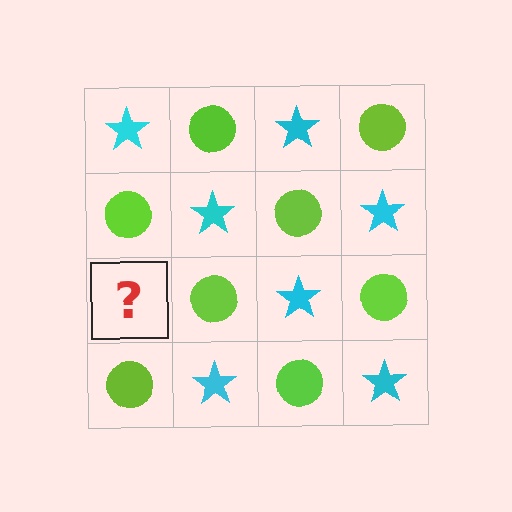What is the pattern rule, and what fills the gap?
The rule is that it alternates cyan star and lime circle in a checkerboard pattern. The gap should be filled with a cyan star.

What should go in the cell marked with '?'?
The missing cell should contain a cyan star.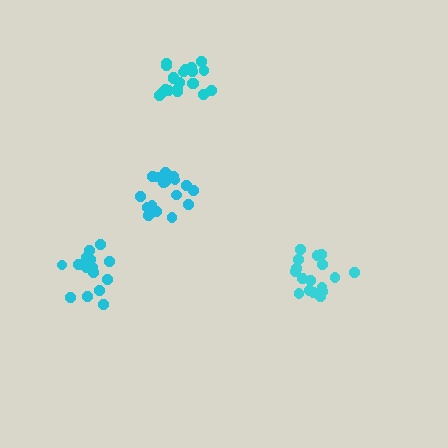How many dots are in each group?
Group 1: 21 dots, Group 2: 17 dots, Group 3: 17 dots, Group 4: 17 dots (72 total).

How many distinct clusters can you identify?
There are 4 distinct clusters.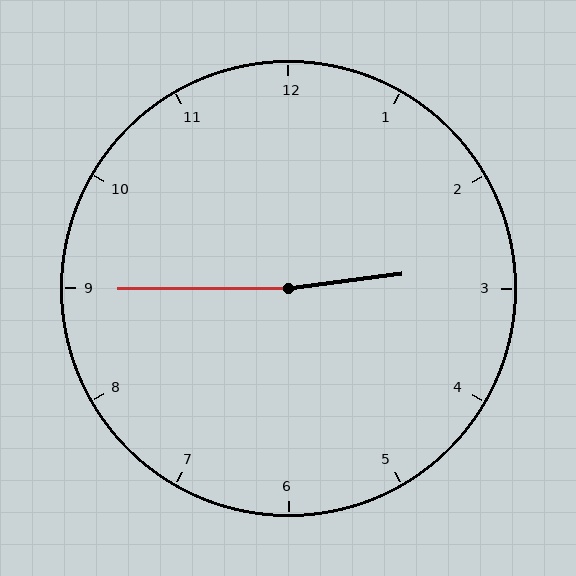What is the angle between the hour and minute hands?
Approximately 172 degrees.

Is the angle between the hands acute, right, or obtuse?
It is obtuse.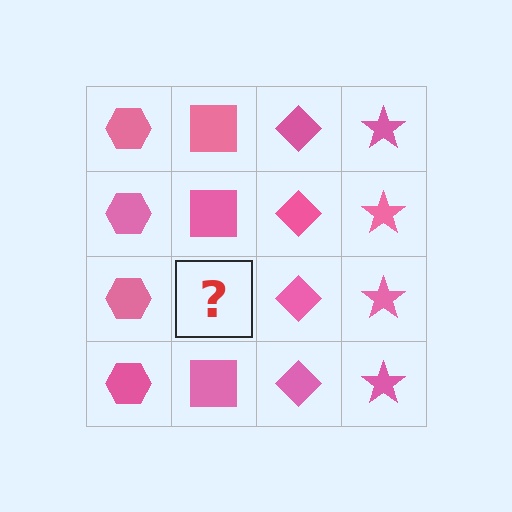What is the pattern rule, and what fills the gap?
The rule is that each column has a consistent shape. The gap should be filled with a pink square.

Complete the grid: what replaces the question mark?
The question mark should be replaced with a pink square.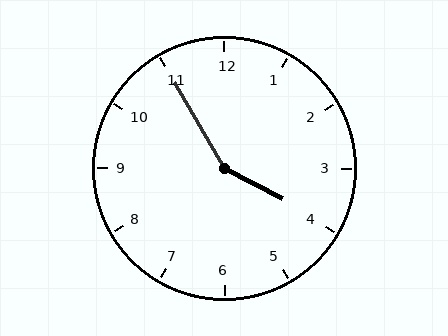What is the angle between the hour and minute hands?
Approximately 148 degrees.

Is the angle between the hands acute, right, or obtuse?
It is obtuse.